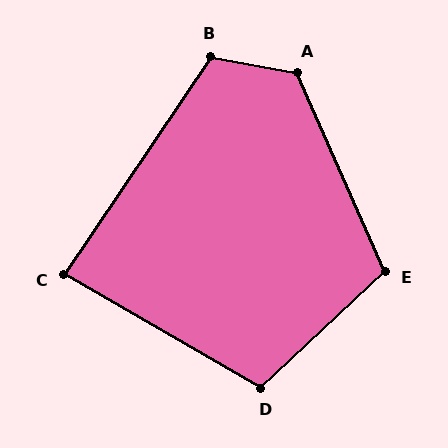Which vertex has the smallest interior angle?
C, at approximately 86 degrees.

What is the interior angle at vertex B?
Approximately 114 degrees (obtuse).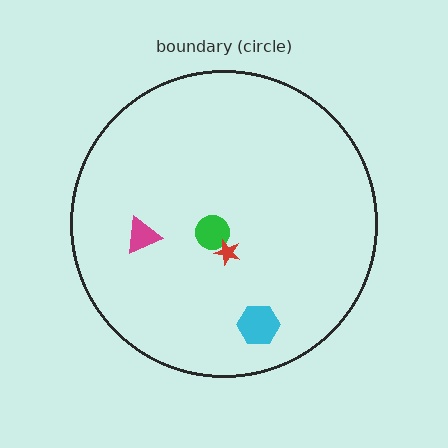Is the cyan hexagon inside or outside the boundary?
Inside.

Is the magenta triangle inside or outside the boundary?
Inside.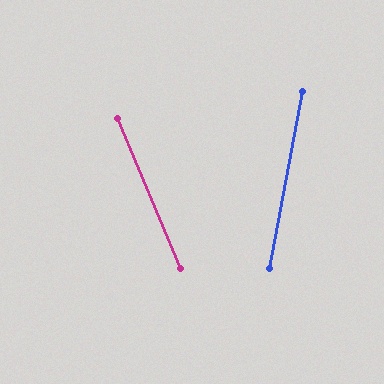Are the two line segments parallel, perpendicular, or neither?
Neither parallel nor perpendicular — they differ by about 33°.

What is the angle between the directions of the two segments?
Approximately 33 degrees.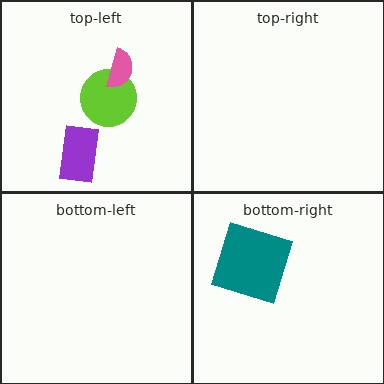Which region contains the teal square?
The bottom-right region.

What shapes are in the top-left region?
The lime circle, the purple rectangle, the pink semicircle.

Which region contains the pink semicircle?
The top-left region.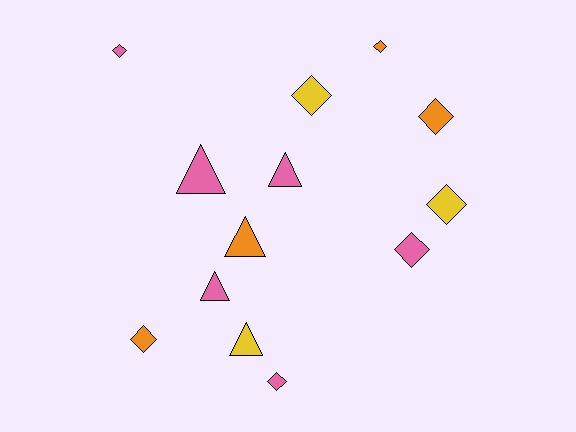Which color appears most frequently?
Pink, with 6 objects.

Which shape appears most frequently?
Diamond, with 8 objects.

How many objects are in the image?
There are 13 objects.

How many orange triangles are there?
There is 1 orange triangle.